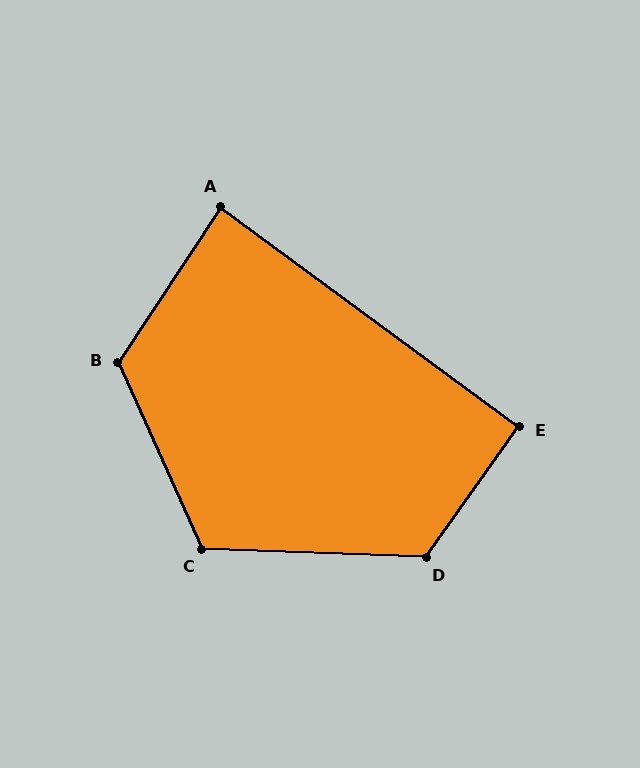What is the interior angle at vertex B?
Approximately 122 degrees (obtuse).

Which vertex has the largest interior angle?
D, at approximately 123 degrees.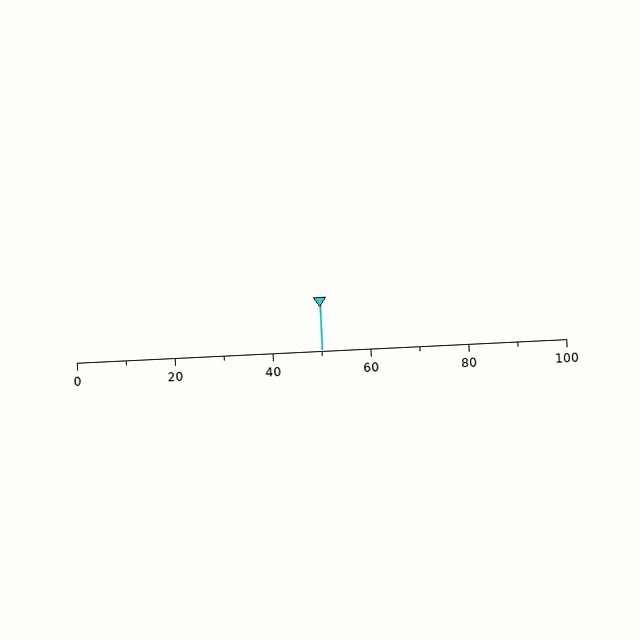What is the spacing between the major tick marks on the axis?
The major ticks are spaced 20 apart.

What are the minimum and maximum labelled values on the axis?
The axis runs from 0 to 100.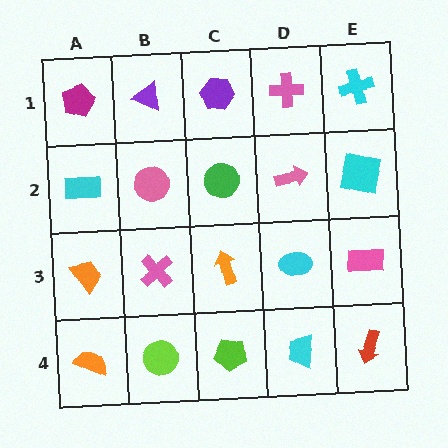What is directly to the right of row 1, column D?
A cyan cross.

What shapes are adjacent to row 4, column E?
A pink rectangle (row 3, column E), a cyan trapezoid (row 4, column D).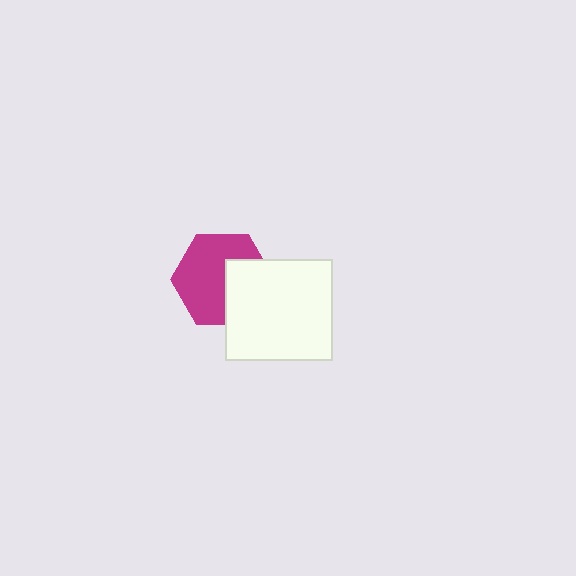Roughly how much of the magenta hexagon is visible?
About half of it is visible (roughly 65%).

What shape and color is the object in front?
The object in front is a white rectangle.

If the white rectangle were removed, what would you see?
You would see the complete magenta hexagon.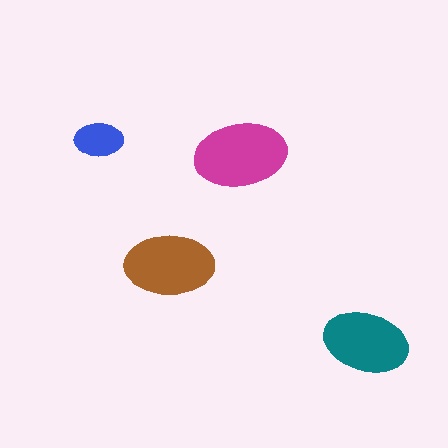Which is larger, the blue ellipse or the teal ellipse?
The teal one.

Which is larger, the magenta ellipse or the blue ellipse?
The magenta one.